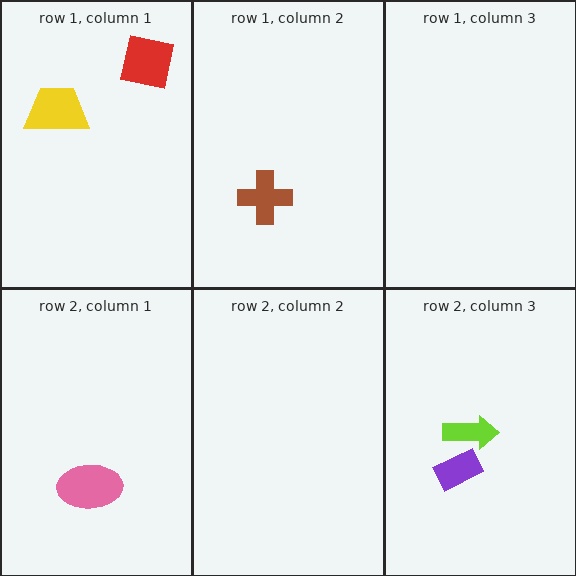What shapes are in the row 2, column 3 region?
The lime arrow, the purple rectangle.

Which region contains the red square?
The row 1, column 1 region.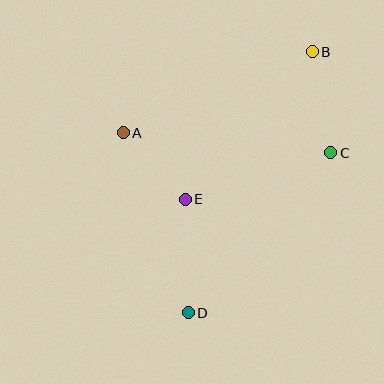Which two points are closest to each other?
Points A and E are closest to each other.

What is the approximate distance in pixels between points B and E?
The distance between B and E is approximately 195 pixels.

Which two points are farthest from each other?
Points B and D are farthest from each other.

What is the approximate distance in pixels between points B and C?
The distance between B and C is approximately 103 pixels.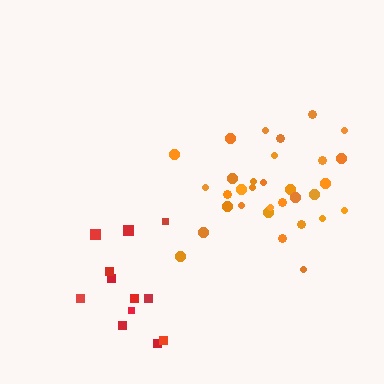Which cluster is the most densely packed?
Orange.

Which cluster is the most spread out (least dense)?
Red.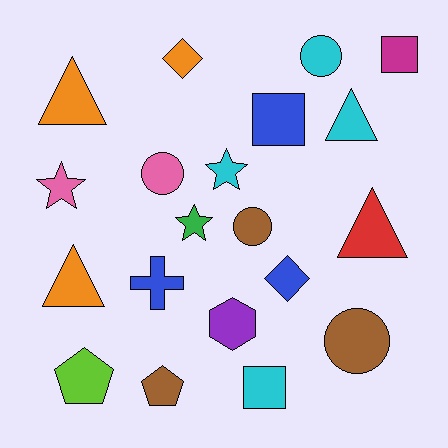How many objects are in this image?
There are 20 objects.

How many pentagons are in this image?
There are 2 pentagons.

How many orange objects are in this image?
There are 3 orange objects.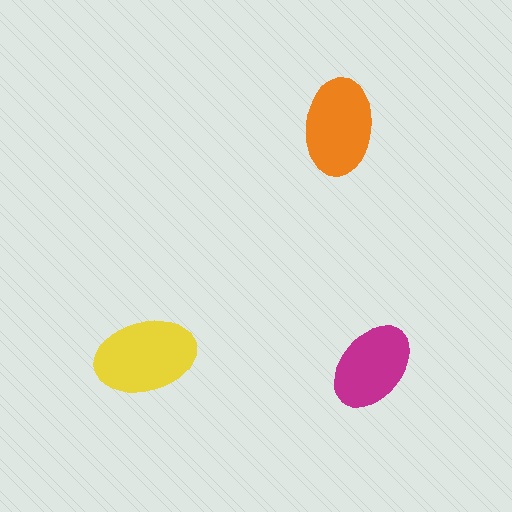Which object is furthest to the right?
The magenta ellipse is rightmost.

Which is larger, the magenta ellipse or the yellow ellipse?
The yellow one.